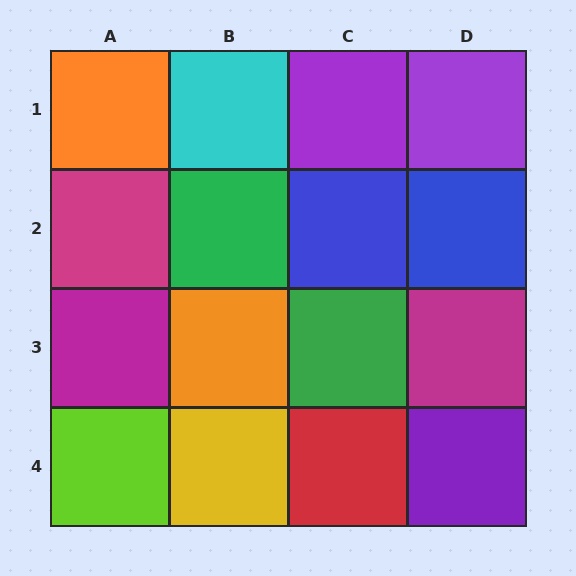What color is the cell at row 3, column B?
Orange.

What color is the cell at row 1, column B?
Cyan.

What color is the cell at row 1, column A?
Orange.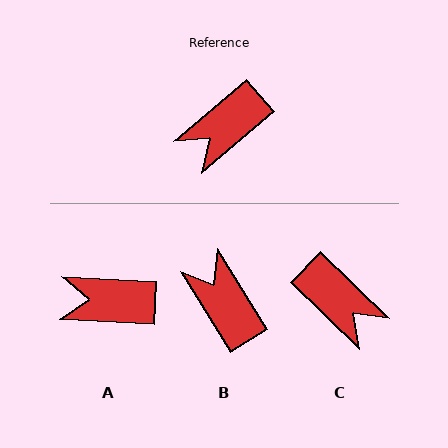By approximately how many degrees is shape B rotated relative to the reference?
Approximately 99 degrees clockwise.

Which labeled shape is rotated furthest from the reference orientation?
B, about 99 degrees away.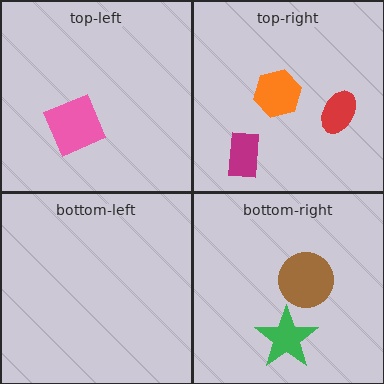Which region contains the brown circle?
The bottom-right region.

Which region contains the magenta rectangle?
The top-right region.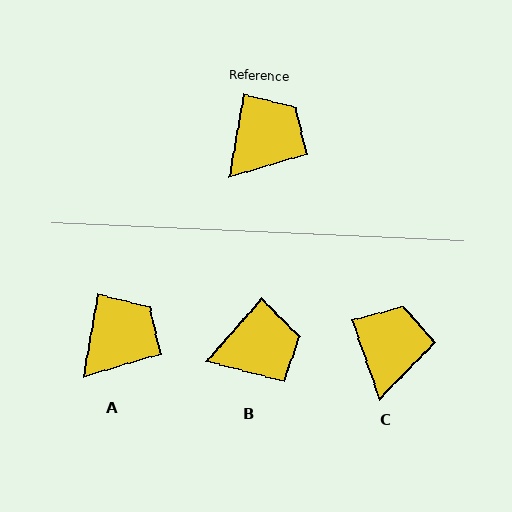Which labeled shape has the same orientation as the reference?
A.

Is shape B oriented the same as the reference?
No, it is off by about 32 degrees.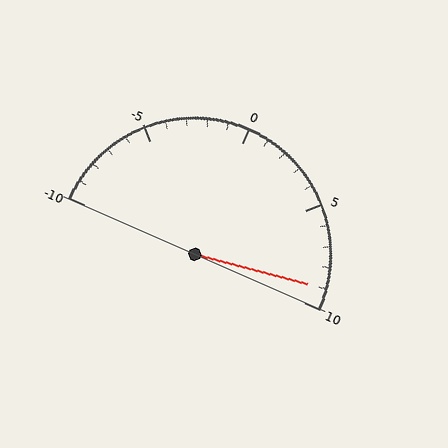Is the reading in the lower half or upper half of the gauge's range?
The reading is in the upper half of the range (-10 to 10).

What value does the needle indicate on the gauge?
The needle indicates approximately 9.